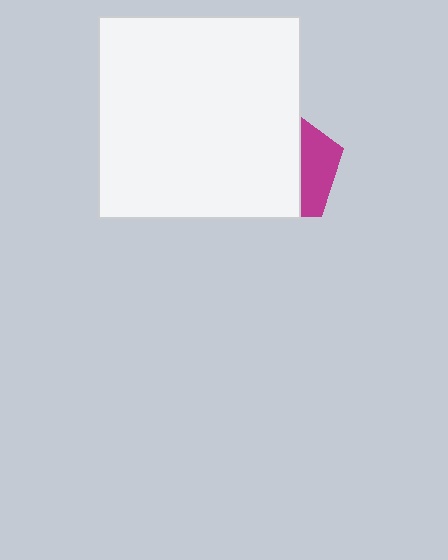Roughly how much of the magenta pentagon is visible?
A small part of it is visible (roughly 32%).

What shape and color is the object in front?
The object in front is a white square.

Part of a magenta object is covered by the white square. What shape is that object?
It is a pentagon.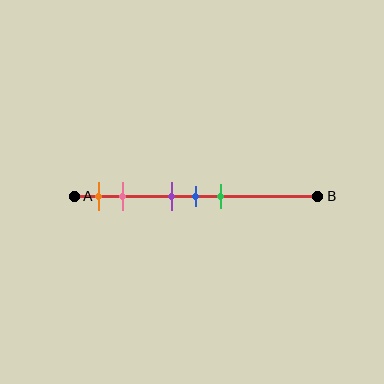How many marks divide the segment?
There are 5 marks dividing the segment.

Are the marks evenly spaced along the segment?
No, the marks are not evenly spaced.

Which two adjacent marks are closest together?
The purple and blue marks are the closest adjacent pair.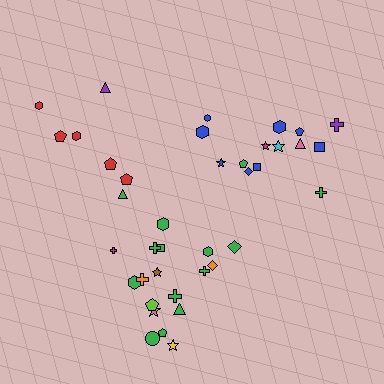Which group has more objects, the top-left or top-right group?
The top-right group.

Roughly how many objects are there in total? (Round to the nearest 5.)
Roughly 40 objects in total.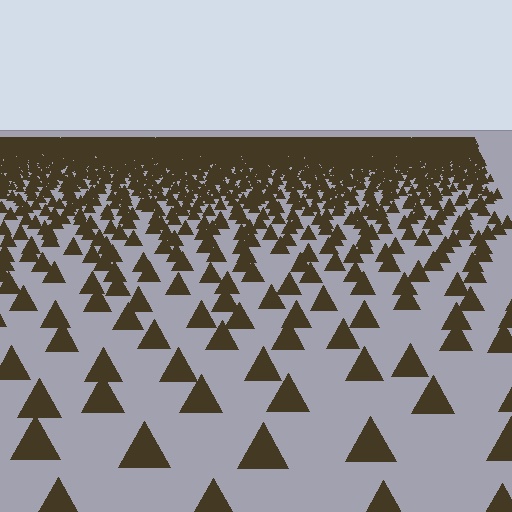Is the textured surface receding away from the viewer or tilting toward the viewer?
The surface is receding away from the viewer. Texture elements get smaller and denser toward the top.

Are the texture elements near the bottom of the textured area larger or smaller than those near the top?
Larger. Near the bottom, elements are closer to the viewer and appear at a bigger on-screen size.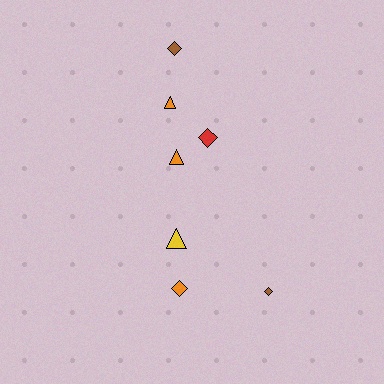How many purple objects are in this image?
There are no purple objects.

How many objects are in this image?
There are 7 objects.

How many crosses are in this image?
There are no crosses.